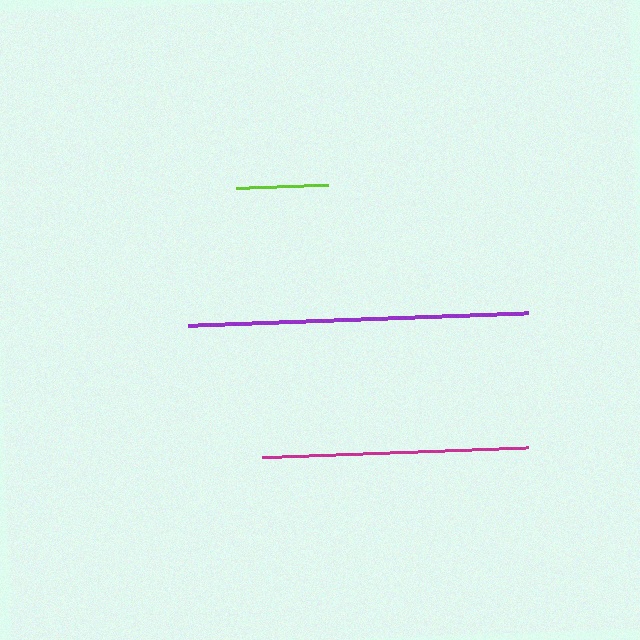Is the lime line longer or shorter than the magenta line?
The magenta line is longer than the lime line.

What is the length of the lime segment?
The lime segment is approximately 92 pixels long.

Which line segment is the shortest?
The lime line is the shortest at approximately 92 pixels.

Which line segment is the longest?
The purple line is the longest at approximately 341 pixels.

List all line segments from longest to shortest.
From longest to shortest: purple, magenta, lime.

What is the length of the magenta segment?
The magenta segment is approximately 265 pixels long.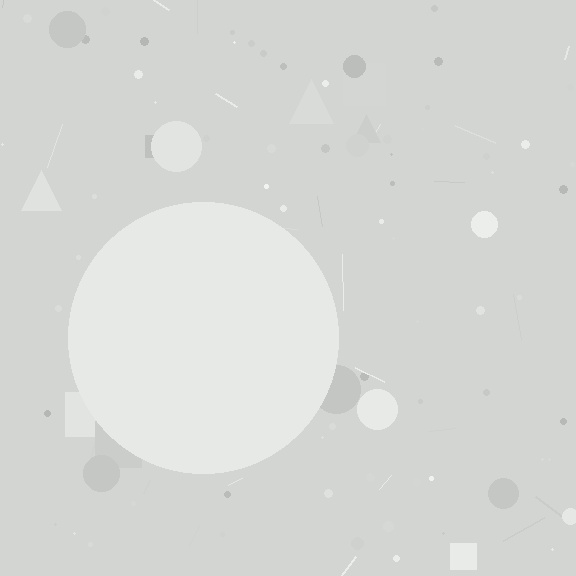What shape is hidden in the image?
A circle is hidden in the image.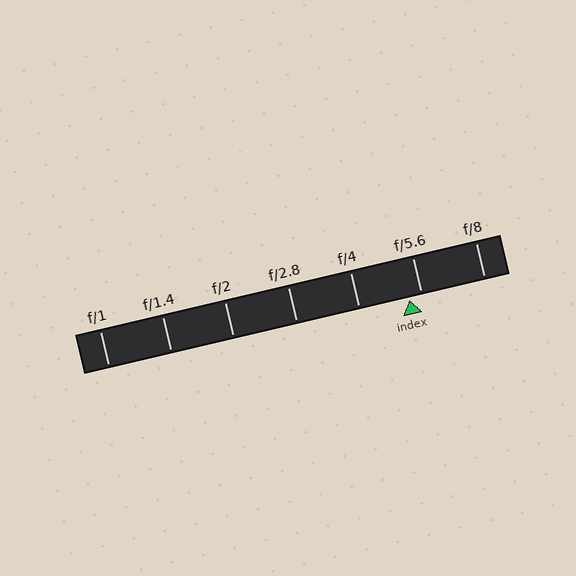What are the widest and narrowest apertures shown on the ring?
The widest aperture shown is f/1 and the narrowest is f/8.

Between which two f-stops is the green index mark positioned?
The index mark is between f/4 and f/5.6.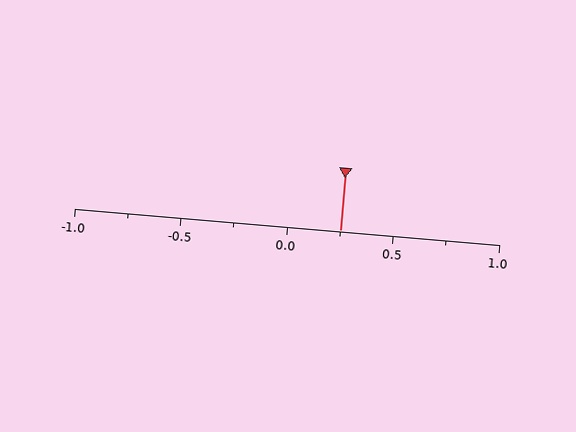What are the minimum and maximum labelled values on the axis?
The axis runs from -1.0 to 1.0.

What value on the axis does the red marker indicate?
The marker indicates approximately 0.25.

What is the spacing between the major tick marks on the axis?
The major ticks are spaced 0.5 apart.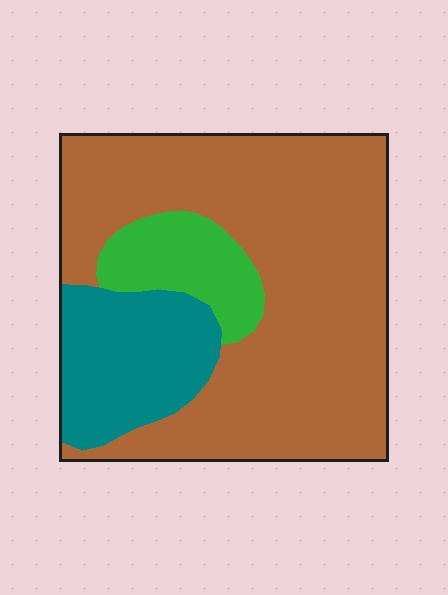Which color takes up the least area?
Green, at roughly 10%.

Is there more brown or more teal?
Brown.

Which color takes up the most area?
Brown, at roughly 70%.